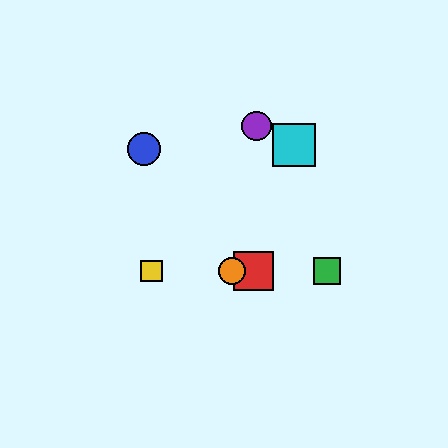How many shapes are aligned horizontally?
4 shapes (the red square, the green square, the yellow square, the orange circle) are aligned horizontally.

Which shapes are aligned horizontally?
The red square, the green square, the yellow square, the orange circle are aligned horizontally.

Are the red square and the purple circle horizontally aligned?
No, the red square is at y≈271 and the purple circle is at y≈126.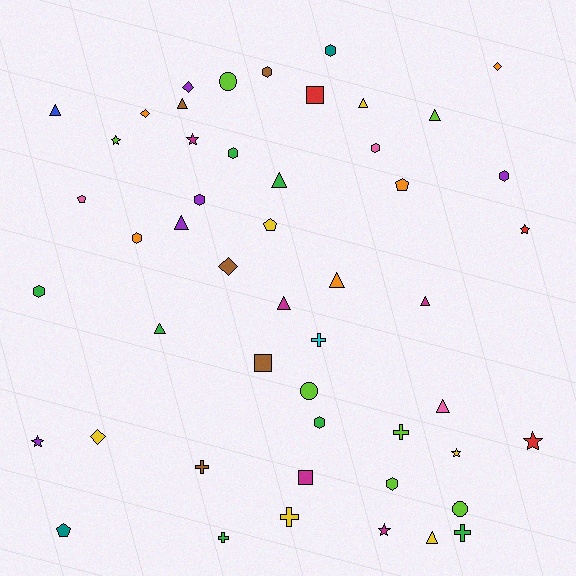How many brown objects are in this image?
There are 5 brown objects.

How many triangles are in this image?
There are 12 triangles.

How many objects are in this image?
There are 50 objects.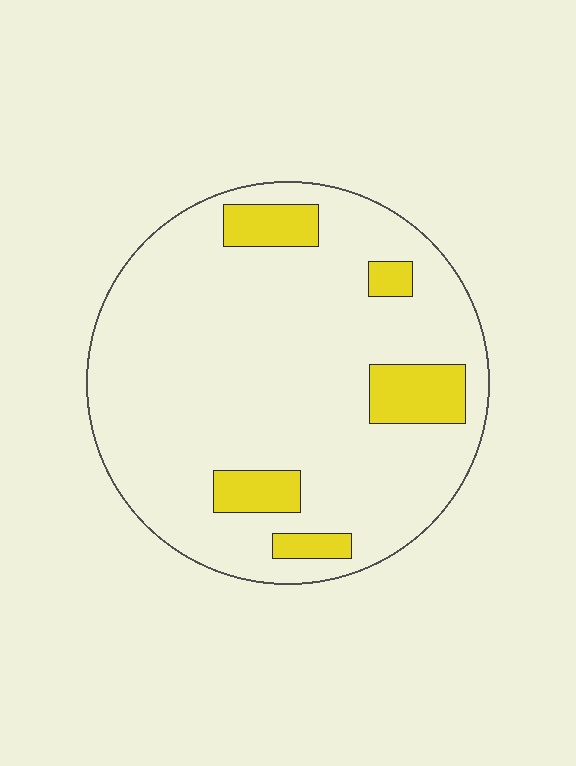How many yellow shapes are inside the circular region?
5.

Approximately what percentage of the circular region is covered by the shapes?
Approximately 15%.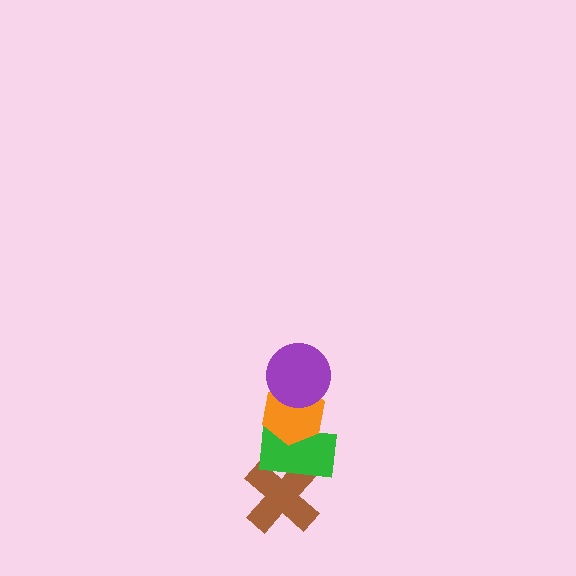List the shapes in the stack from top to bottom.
From top to bottom: the purple circle, the orange hexagon, the green rectangle, the brown cross.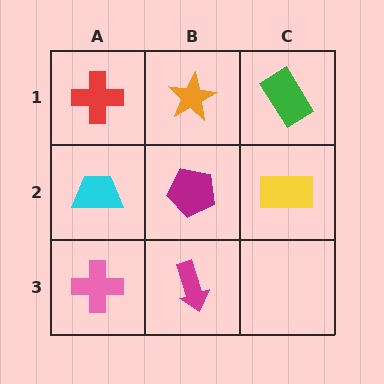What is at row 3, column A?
A pink cross.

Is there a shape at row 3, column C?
No, that cell is empty.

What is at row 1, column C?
A green rectangle.